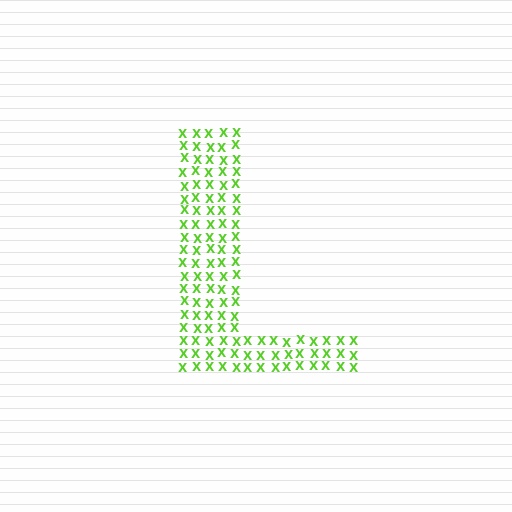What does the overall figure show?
The overall figure shows the letter L.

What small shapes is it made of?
It is made of small letter X's.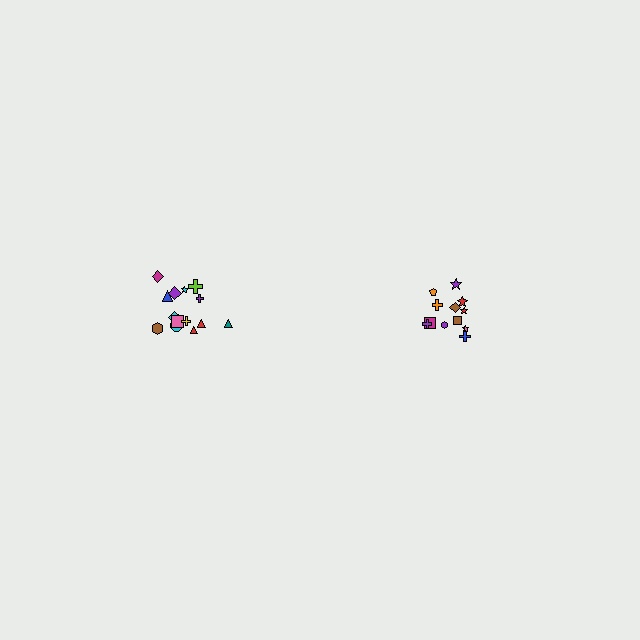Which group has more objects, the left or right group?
The left group.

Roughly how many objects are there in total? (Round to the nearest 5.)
Roughly 25 objects in total.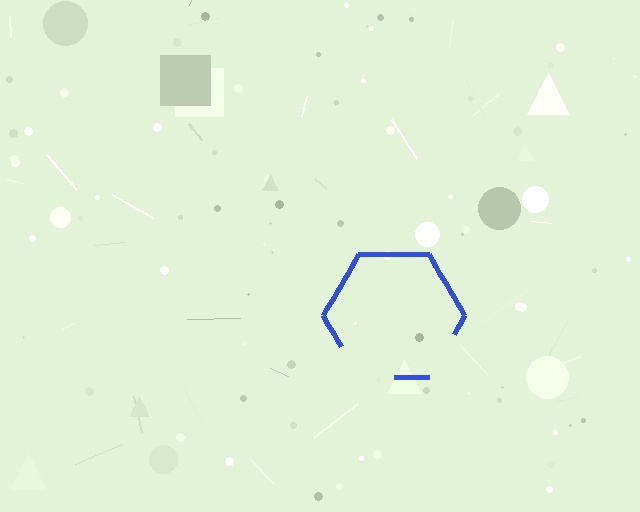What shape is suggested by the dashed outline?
The dashed outline suggests a hexagon.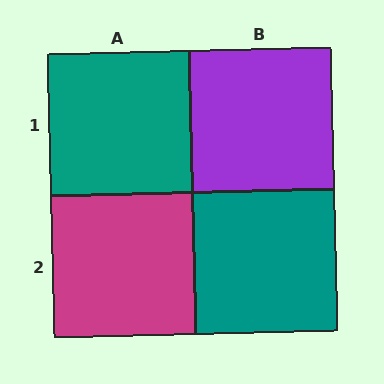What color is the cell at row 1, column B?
Purple.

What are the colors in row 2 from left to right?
Magenta, teal.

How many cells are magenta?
1 cell is magenta.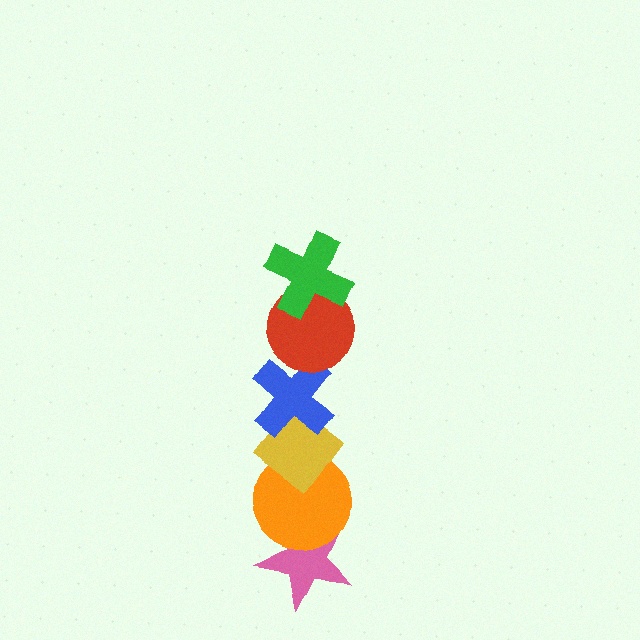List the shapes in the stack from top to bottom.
From top to bottom: the green cross, the red circle, the blue cross, the yellow diamond, the orange circle, the pink star.